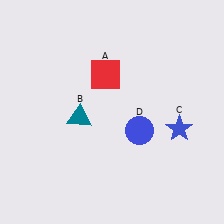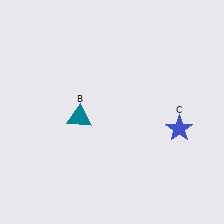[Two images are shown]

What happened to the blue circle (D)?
The blue circle (D) was removed in Image 2. It was in the bottom-right area of Image 1.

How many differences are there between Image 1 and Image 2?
There are 2 differences between the two images.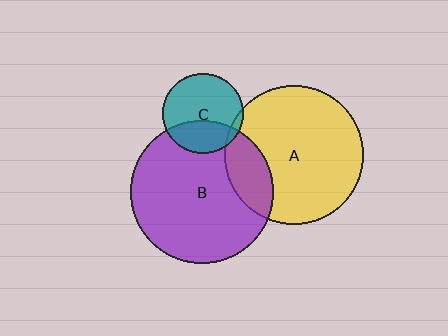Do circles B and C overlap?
Yes.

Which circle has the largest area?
Circle B (purple).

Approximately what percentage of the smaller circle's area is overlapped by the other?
Approximately 35%.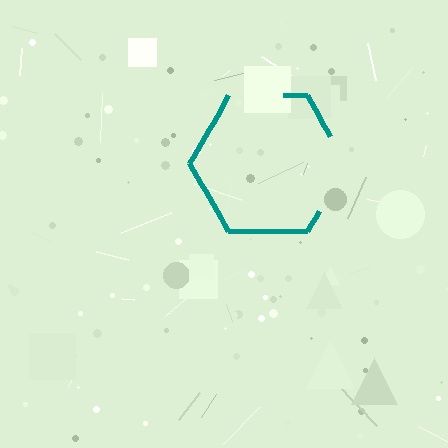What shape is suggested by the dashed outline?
The dashed outline suggests a hexagon.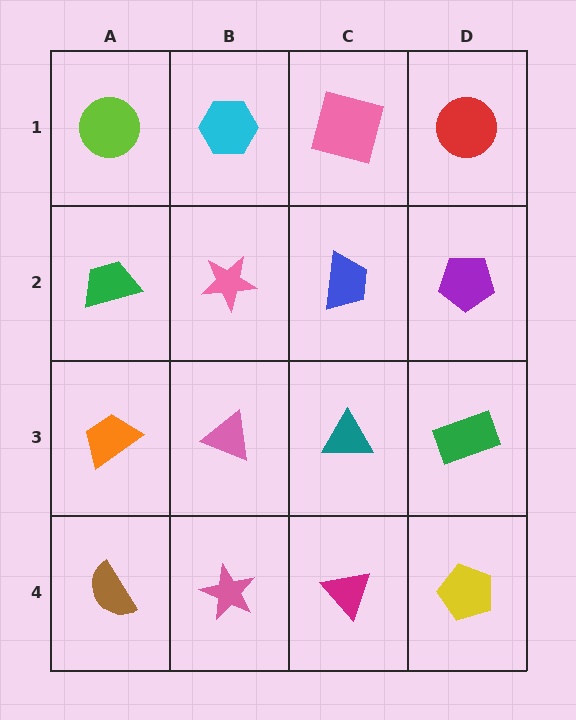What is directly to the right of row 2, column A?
A pink star.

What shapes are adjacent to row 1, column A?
A green trapezoid (row 2, column A), a cyan hexagon (row 1, column B).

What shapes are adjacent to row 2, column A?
A lime circle (row 1, column A), an orange trapezoid (row 3, column A), a pink star (row 2, column B).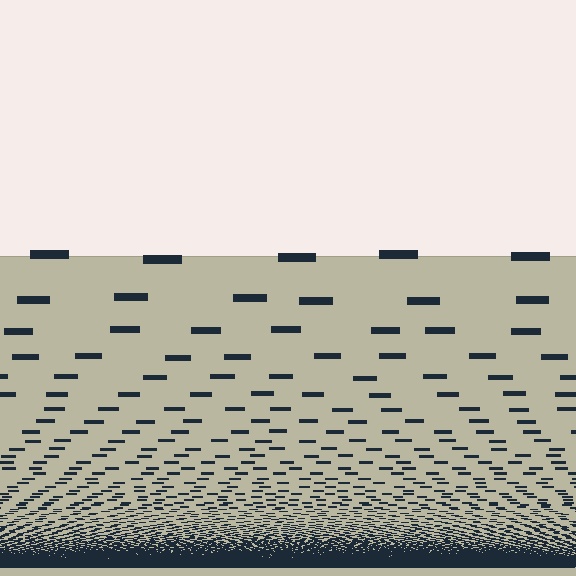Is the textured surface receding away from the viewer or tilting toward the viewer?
The surface appears to tilt toward the viewer. Texture elements get larger and sparser toward the top.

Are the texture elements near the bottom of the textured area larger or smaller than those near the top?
Smaller. The gradient is inverted — elements near the bottom are smaller and denser.